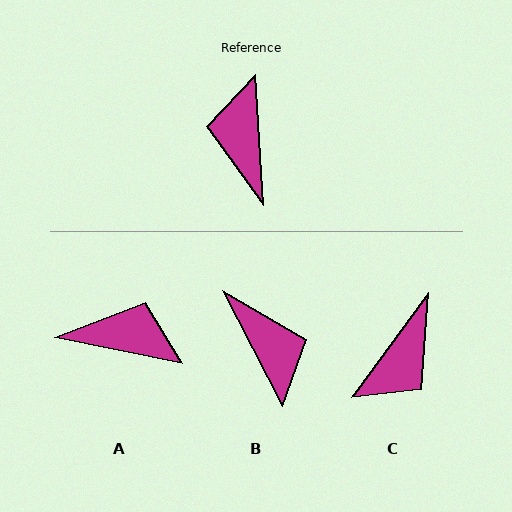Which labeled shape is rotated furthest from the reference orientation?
B, about 156 degrees away.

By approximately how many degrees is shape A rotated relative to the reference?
Approximately 105 degrees clockwise.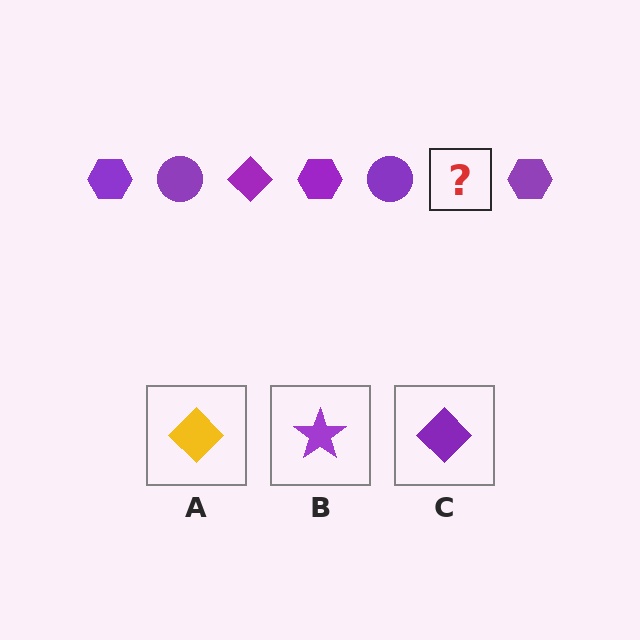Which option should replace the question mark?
Option C.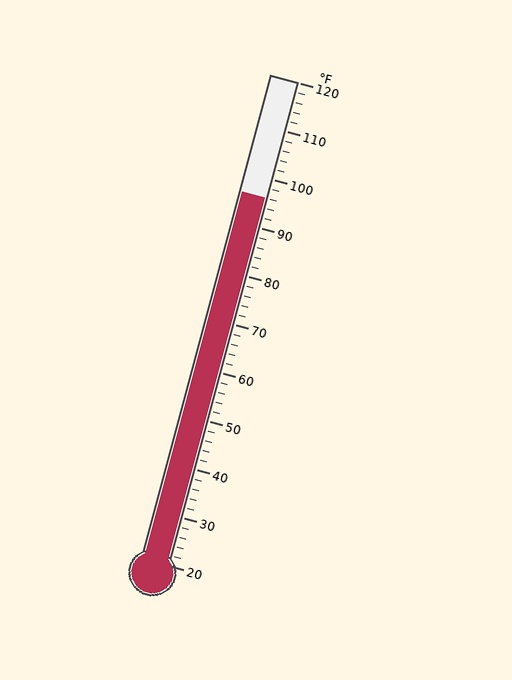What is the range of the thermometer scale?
The thermometer scale ranges from 20°F to 120°F.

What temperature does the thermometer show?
The thermometer shows approximately 96°F.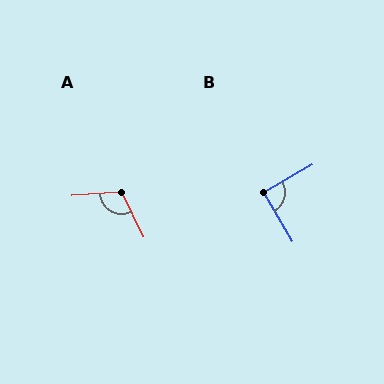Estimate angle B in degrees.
Approximately 89 degrees.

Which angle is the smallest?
B, at approximately 89 degrees.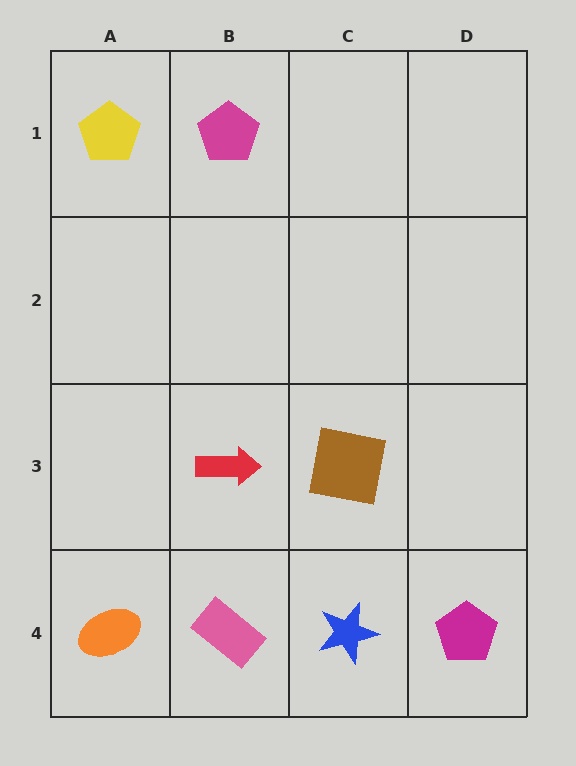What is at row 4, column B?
A pink rectangle.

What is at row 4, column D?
A magenta pentagon.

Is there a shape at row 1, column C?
No, that cell is empty.